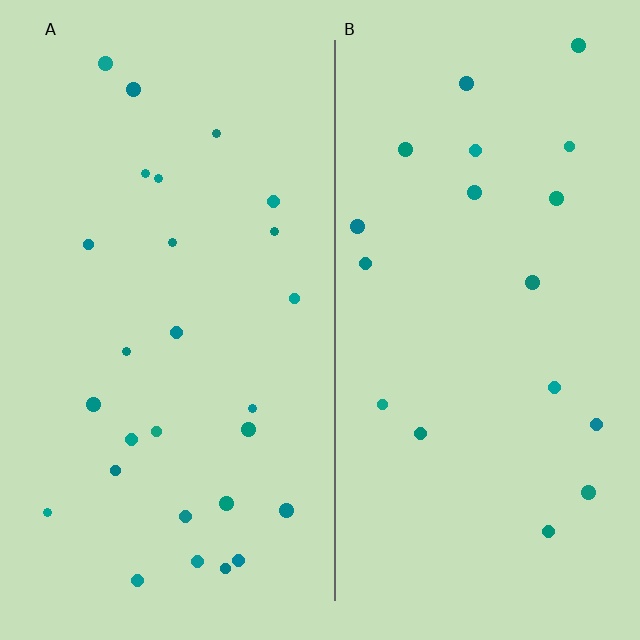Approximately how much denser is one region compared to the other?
Approximately 1.5× — region A over region B.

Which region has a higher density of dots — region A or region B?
A (the left).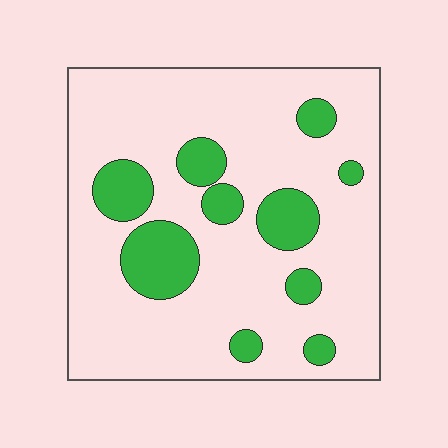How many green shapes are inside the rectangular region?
10.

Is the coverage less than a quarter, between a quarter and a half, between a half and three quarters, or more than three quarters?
Less than a quarter.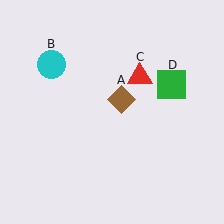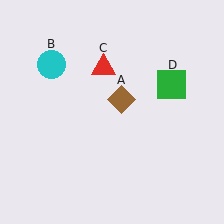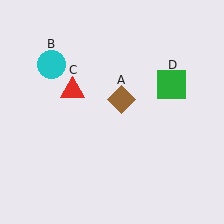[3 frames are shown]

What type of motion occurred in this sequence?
The red triangle (object C) rotated counterclockwise around the center of the scene.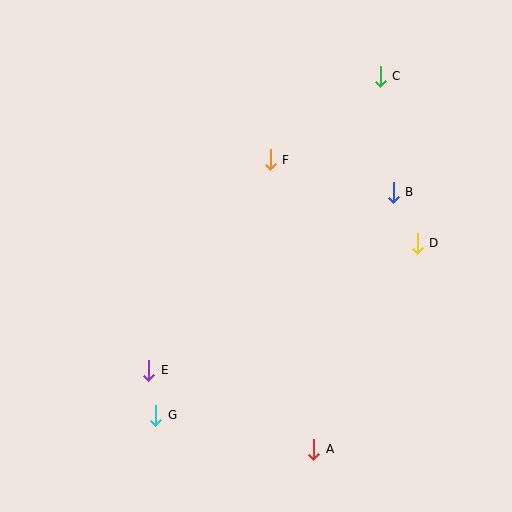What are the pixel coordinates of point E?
Point E is at (149, 370).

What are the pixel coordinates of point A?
Point A is at (314, 449).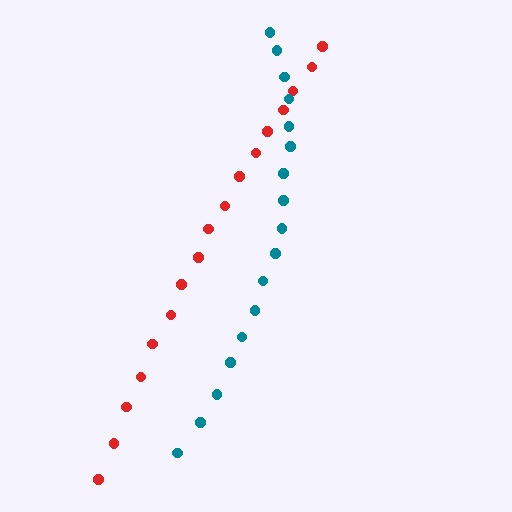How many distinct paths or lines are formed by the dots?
There are 2 distinct paths.